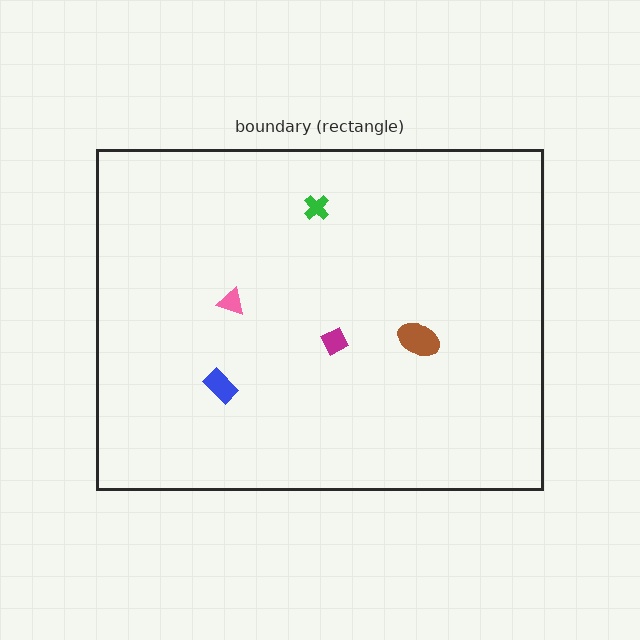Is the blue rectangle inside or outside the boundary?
Inside.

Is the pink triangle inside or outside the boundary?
Inside.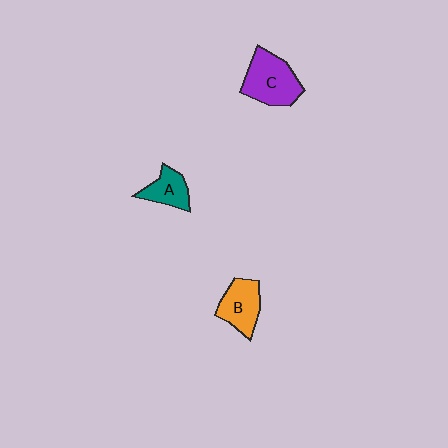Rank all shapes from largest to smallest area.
From largest to smallest: C (purple), B (orange), A (teal).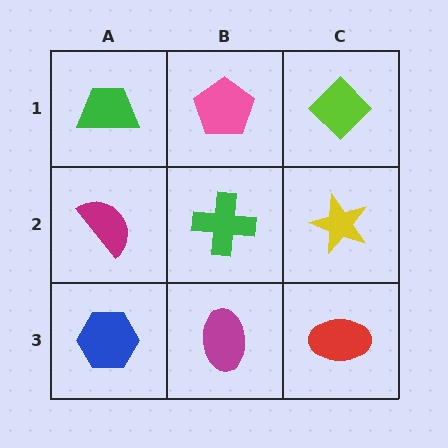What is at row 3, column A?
A blue hexagon.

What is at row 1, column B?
A pink pentagon.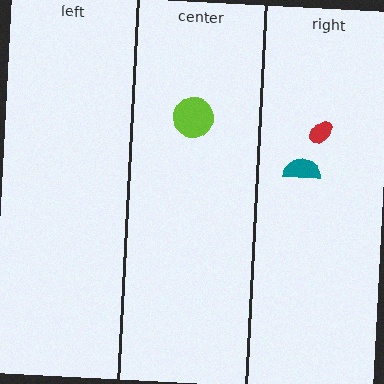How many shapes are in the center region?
1.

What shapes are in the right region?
The teal semicircle, the red ellipse.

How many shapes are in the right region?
2.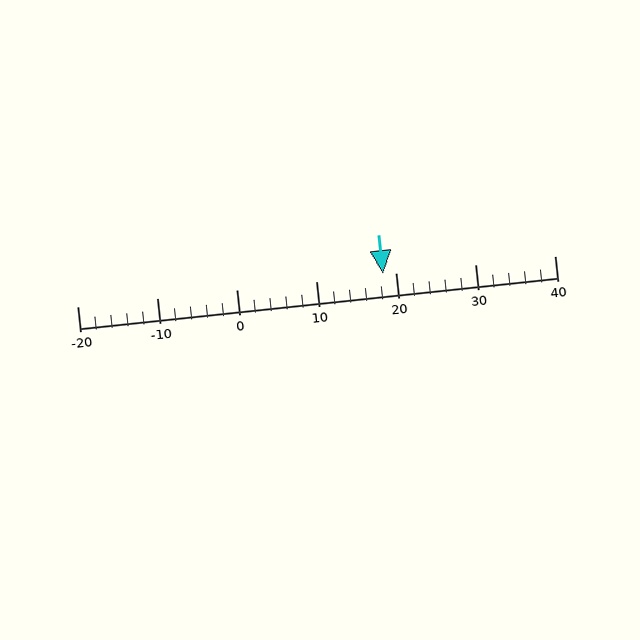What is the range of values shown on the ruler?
The ruler shows values from -20 to 40.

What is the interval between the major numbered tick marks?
The major tick marks are spaced 10 units apart.